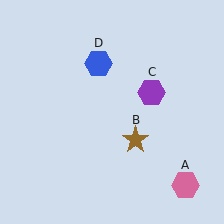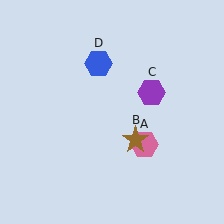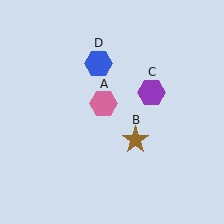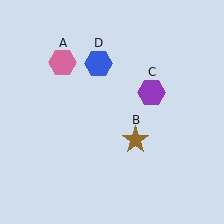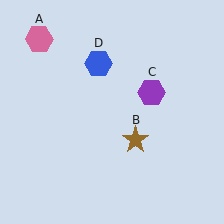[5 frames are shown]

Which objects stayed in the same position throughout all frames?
Brown star (object B) and purple hexagon (object C) and blue hexagon (object D) remained stationary.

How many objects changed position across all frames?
1 object changed position: pink hexagon (object A).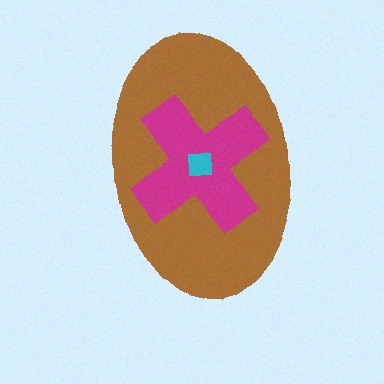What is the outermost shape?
The brown ellipse.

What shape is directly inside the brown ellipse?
The magenta cross.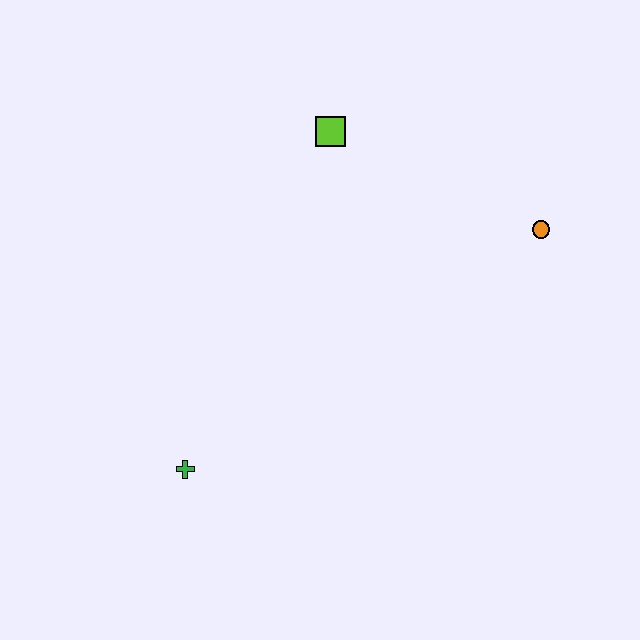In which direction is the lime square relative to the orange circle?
The lime square is to the left of the orange circle.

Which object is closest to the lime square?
The orange circle is closest to the lime square.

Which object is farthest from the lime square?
The green cross is farthest from the lime square.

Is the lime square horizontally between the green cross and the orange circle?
Yes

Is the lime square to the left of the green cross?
No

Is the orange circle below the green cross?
No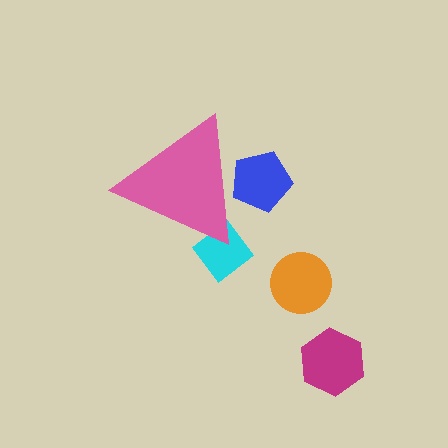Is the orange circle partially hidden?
No, the orange circle is fully visible.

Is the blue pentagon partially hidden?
Yes, the blue pentagon is partially hidden behind the pink triangle.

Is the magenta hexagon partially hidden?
No, the magenta hexagon is fully visible.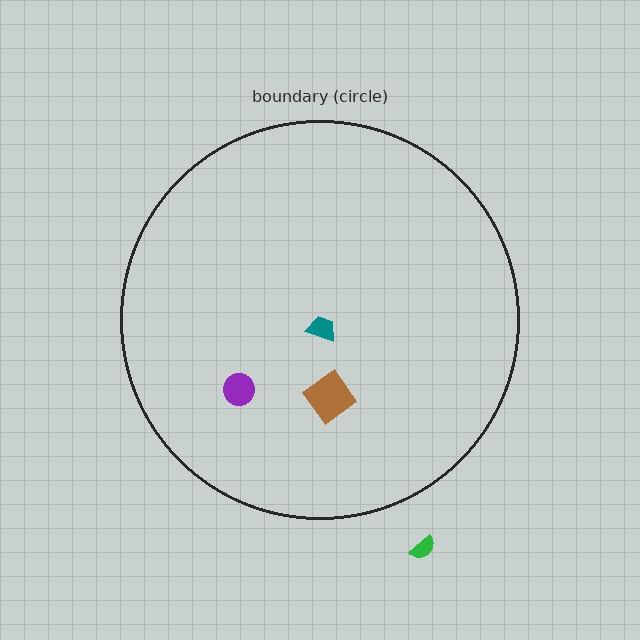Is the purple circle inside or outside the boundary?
Inside.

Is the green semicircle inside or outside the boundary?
Outside.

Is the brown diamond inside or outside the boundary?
Inside.